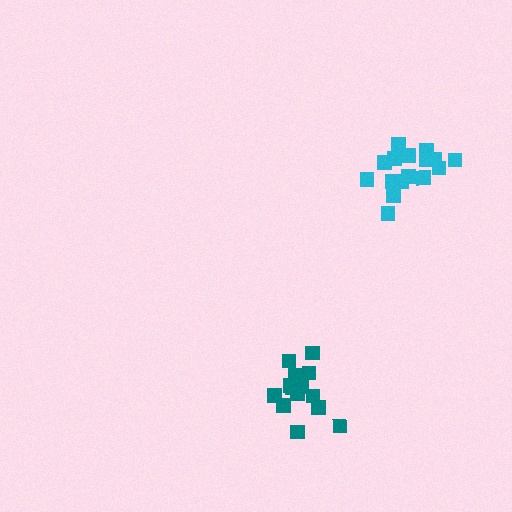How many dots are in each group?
Group 1: 14 dots, Group 2: 16 dots (30 total).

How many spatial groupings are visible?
There are 2 spatial groupings.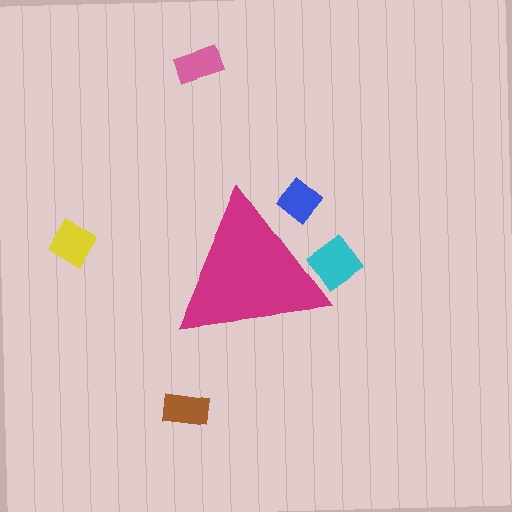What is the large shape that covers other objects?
A magenta triangle.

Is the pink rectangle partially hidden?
No, the pink rectangle is fully visible.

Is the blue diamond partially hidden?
Yes, the blue diamond is partially hidden behind the magenta triangle.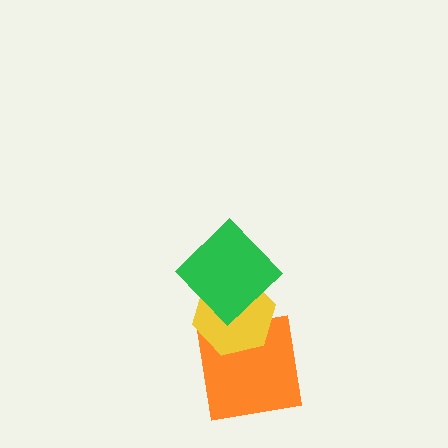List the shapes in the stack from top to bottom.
From top to bottom: the green diamond, the yellow hexagon, the orange square.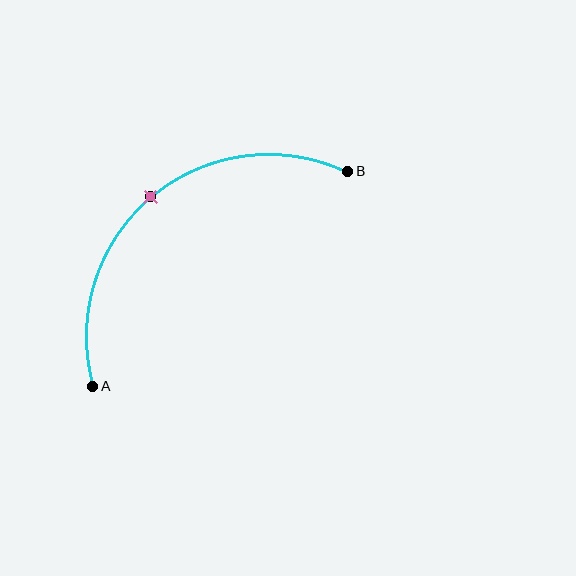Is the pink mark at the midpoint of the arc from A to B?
Yes. The pink mark lies on the arc at equal arc-length from both A and B — it is the arc midpoint.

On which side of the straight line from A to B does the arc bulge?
The arc bulges above and to the left of the straight line connecting A and B.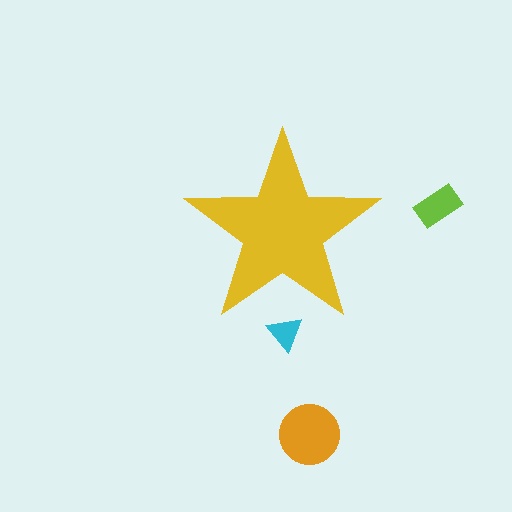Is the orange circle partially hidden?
No, the orange circle is fully visible.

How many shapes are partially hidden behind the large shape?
1 shape is partially hidden.